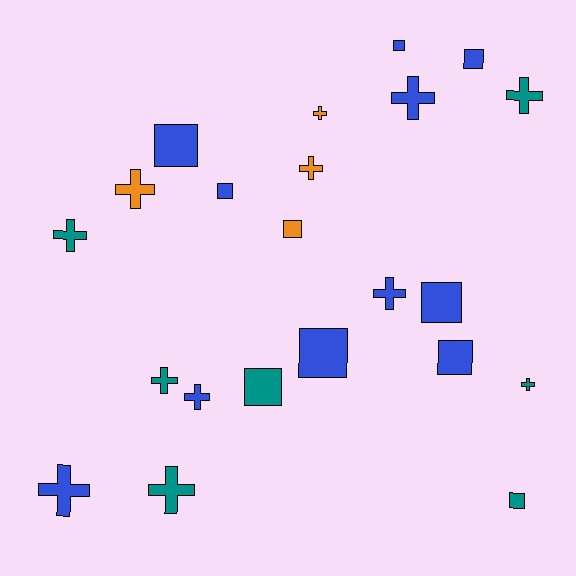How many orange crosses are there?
There are 3 orange crosses.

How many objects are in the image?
There are 22 objects.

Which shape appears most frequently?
Cross, with 12 objects.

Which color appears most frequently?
Blue, with 11 objects.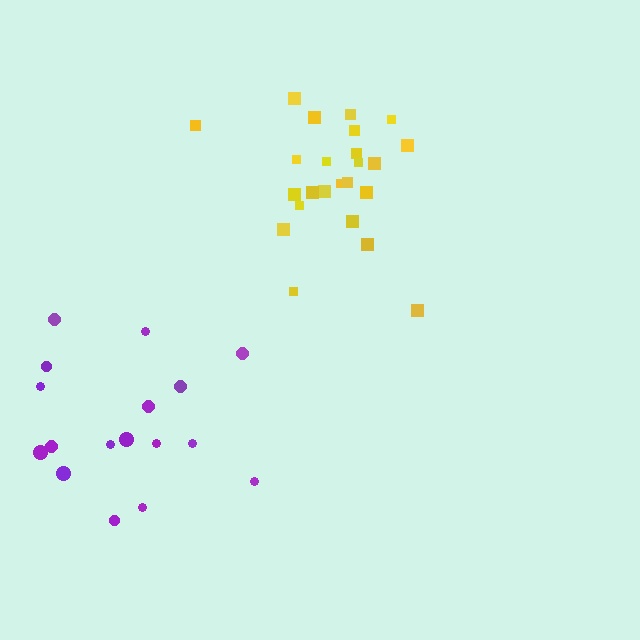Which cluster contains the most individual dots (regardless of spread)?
Yellow (24).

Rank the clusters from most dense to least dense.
yellow, purple.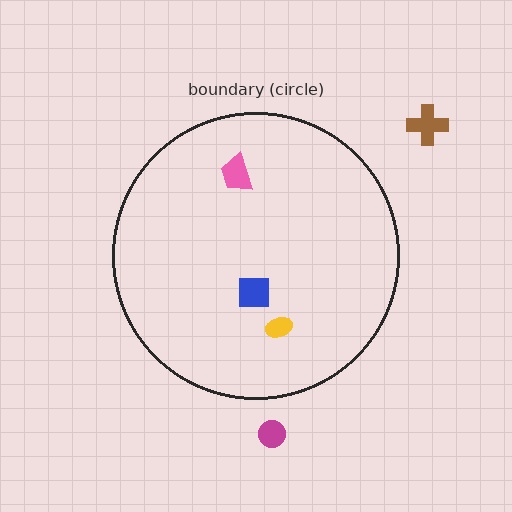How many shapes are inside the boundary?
3 inside, 2 outside.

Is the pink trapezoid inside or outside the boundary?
Inside.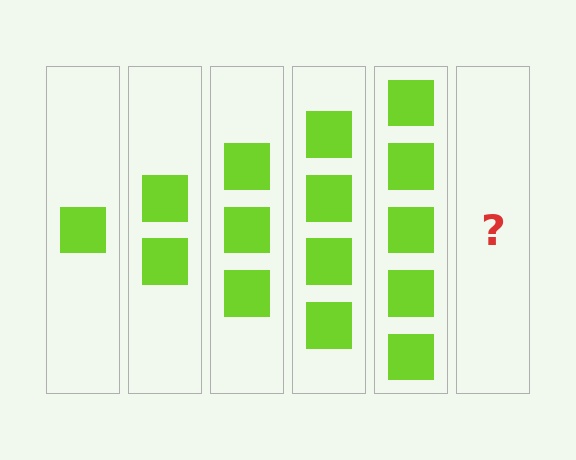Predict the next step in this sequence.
The next step is 6 squares.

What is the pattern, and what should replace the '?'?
The pattern is that each step adds one more square. The '?' should be 6 squares.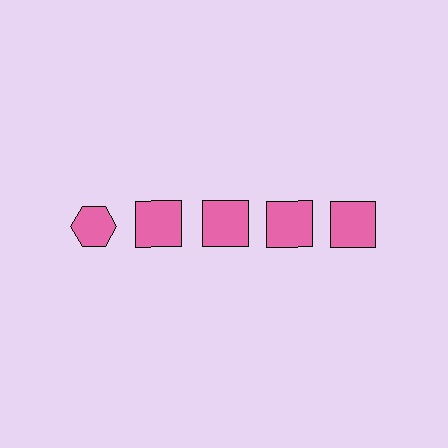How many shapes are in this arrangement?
There are 5 shapes arranged in a grid pattern.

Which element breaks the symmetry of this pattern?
The pink hexagon in the top row, leftmost column breaks the symmetry. All other shapes are pink squares.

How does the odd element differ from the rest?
It has a different shape: hexagon instead of square.